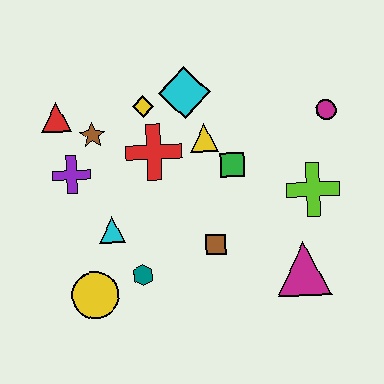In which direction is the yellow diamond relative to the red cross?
The yellow diamond is above the red cross.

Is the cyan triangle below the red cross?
Yes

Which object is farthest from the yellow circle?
The magenta circle is farthest from the yellow circle.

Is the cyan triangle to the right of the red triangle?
Yes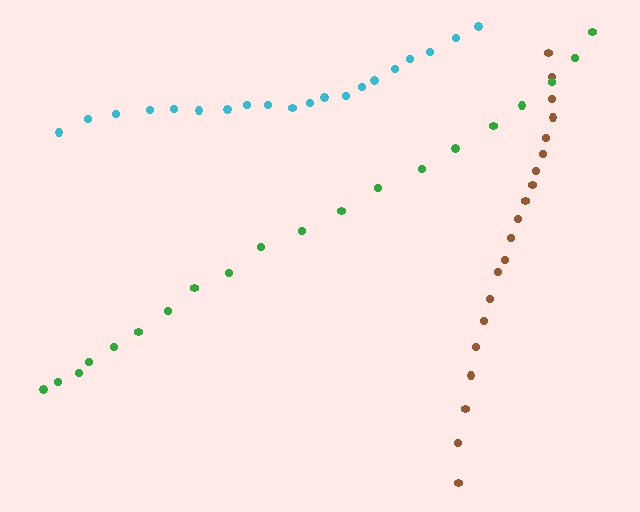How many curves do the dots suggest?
There are 3 distinct paths.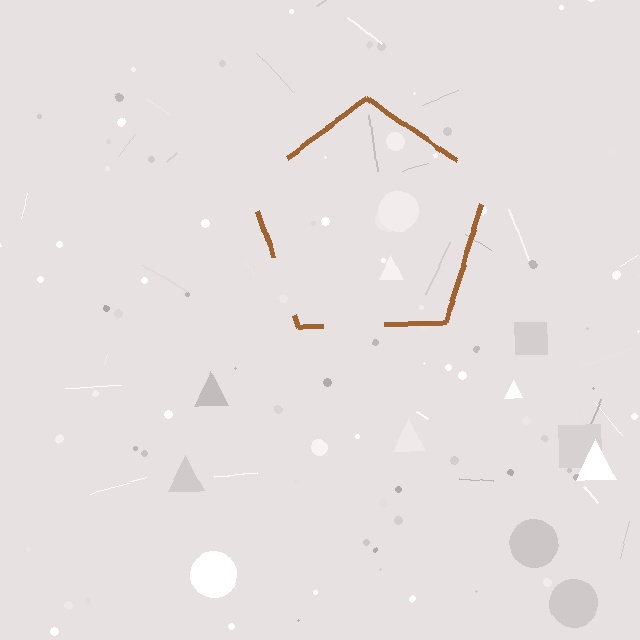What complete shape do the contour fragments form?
The contour fragments form a pentagon.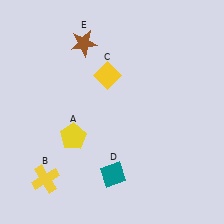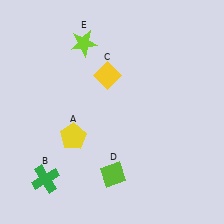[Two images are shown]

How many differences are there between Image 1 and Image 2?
There are 3 differences between the two images.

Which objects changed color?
B changed from yellow to green. D changed from teal to lime. E changed from brown to lime.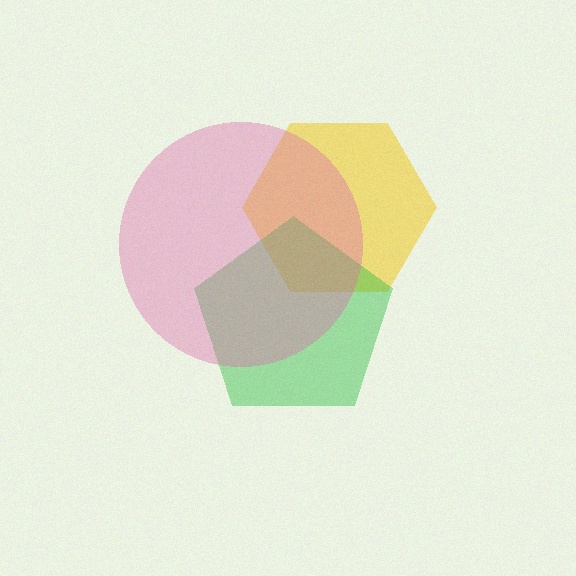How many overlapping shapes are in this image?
There are 3 overlapping shapes in the image.